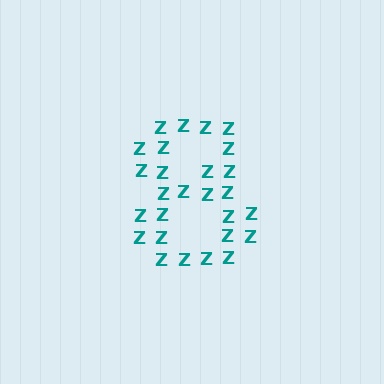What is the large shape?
The large shape is the digit 8.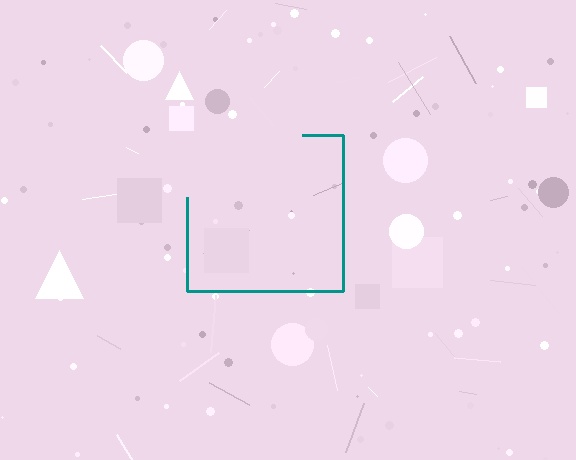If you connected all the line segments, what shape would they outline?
They would outline a square.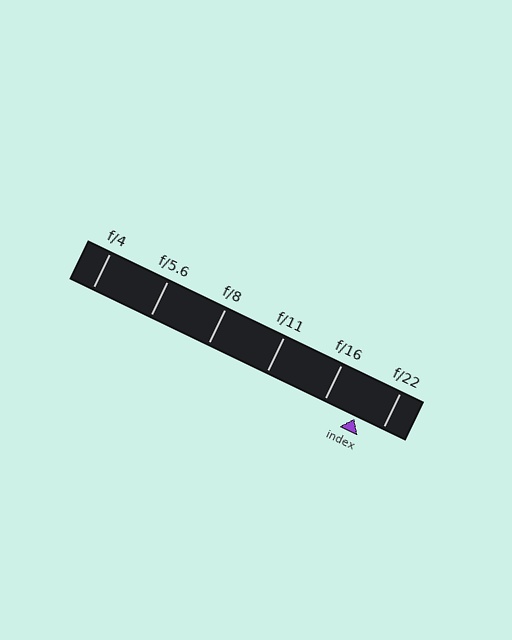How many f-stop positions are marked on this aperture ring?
There are 6 f-stop positions marked.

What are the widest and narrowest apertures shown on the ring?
The widest aperture shown is f/4 and the narrowest is f/22.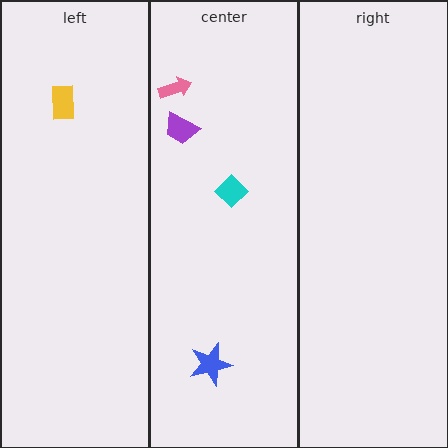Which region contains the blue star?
The center region.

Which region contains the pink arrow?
The center region.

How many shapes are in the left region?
1.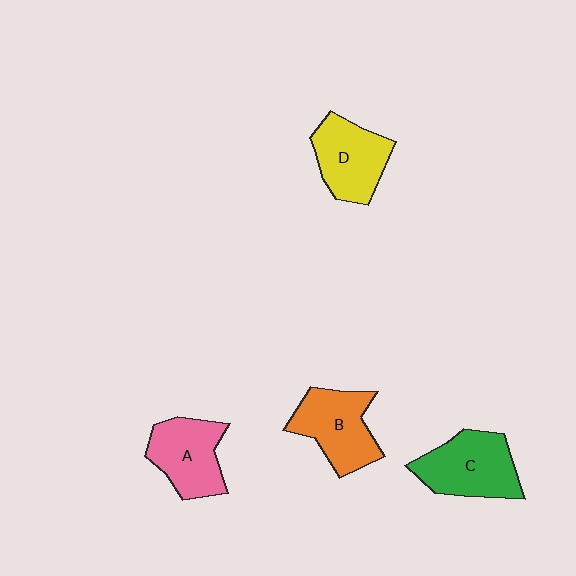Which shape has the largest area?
Shape C (green).